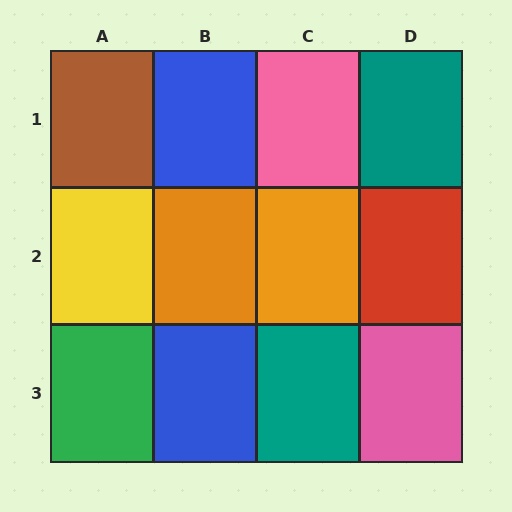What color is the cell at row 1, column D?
Teal.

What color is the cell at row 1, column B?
Blue.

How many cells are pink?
2 cells are pink.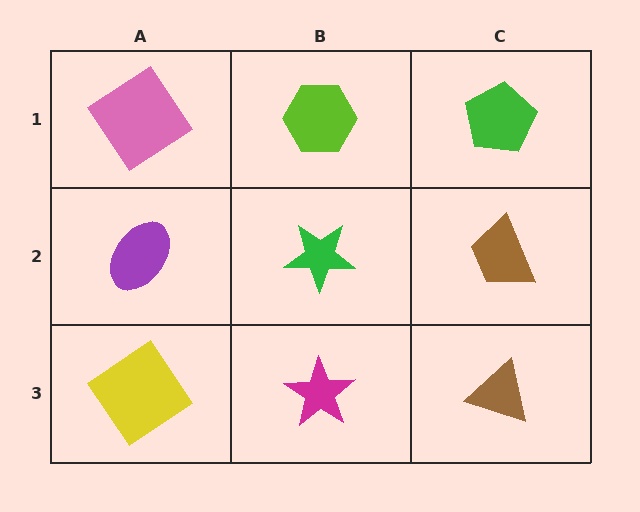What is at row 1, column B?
A lime hexagon.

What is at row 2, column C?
A brown trapezoid.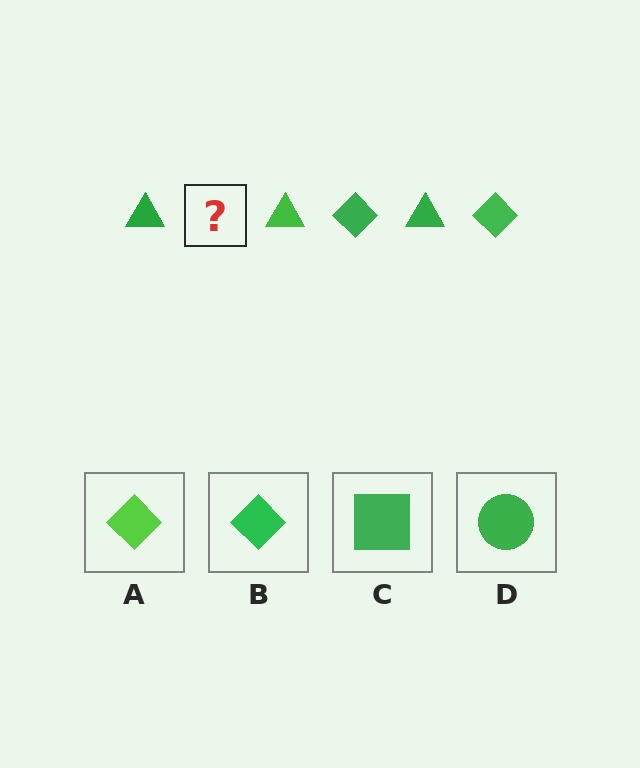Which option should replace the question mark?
Option B.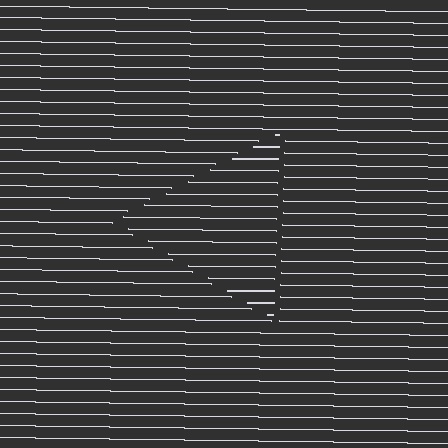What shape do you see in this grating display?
An illusory triangle. The interior of the shape contains the same grating, shifted by half a period — the contour is defined by the phase discontinuity where line-ends from the inner and outer gratings abut.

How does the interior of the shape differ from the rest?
The interior of the shape contains the same grating, shifted by half a period — the contour is defined by the phase discontinuity where line-ends from the inner and outer gratings abut.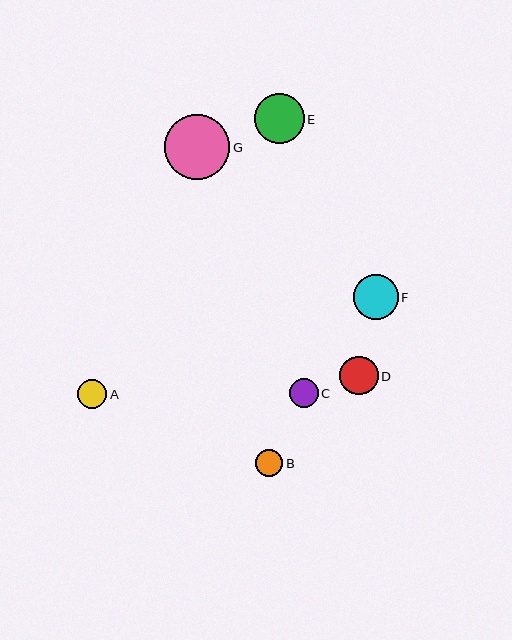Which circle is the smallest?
Circle B is the smallest with a size of approximately 27 pixels.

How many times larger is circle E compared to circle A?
Circle E is approximately 1.7 times the size of circle A.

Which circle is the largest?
Circle G is the largest with a size of approximately 65 pixels.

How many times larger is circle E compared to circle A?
Circle E is approximately 1.7 times the size of circle A.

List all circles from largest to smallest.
From largest to smallest: G, E, F, D, A, C, B.